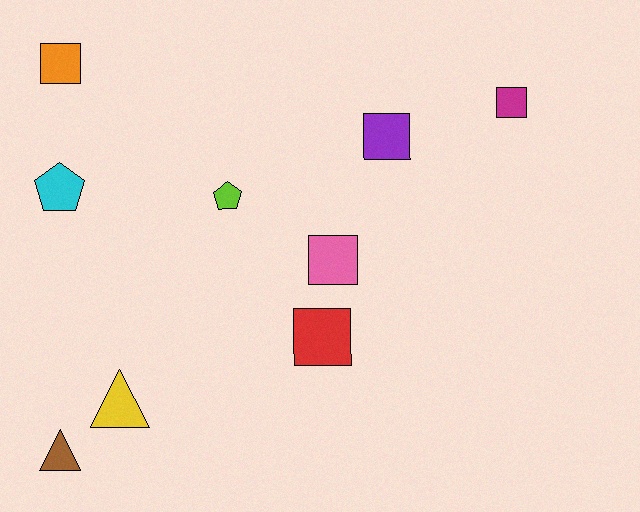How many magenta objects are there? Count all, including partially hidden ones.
There is 1 magenta object.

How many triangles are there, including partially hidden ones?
There are 2 triangles.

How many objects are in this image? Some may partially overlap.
There are 9 objects.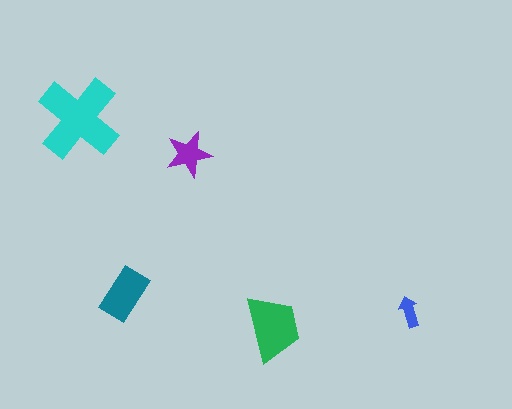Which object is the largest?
The cyan cross.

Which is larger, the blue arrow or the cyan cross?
The cyan cross.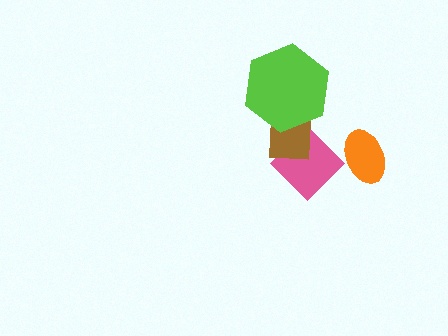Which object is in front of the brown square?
The lime hexagon is in front of the brown square.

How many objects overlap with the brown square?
2 objects overlap with the brown square.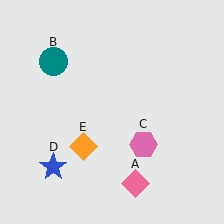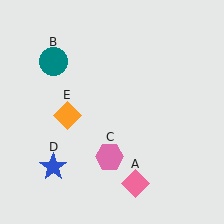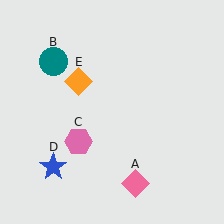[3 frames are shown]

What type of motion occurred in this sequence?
The pink hexagon (object C), orange diamond (object E) rotated clockwise around the center of the scene.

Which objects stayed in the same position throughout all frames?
Pink diamond (object A) and teal circle (object B) and blue star (object D) remained stationary.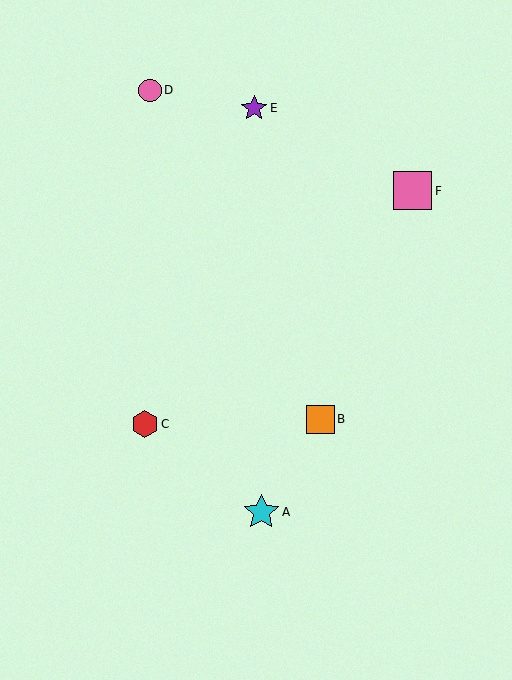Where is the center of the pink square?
The center of the pink square is at (413, 191).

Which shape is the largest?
The pink square (labeled F) is the largest.